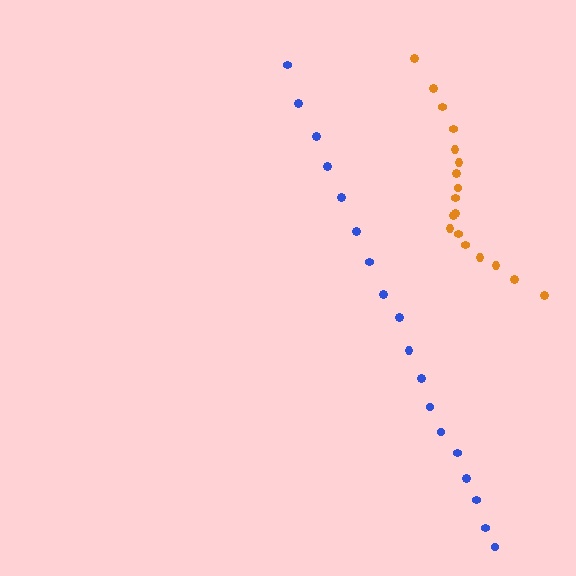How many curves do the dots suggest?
There are 2 distinct paths.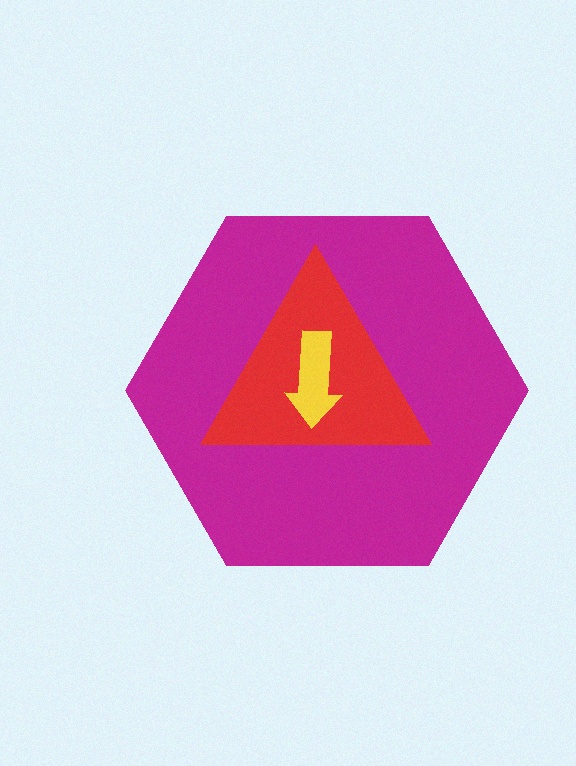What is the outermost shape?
The magenta hexagon.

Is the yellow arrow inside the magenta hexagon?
Yes.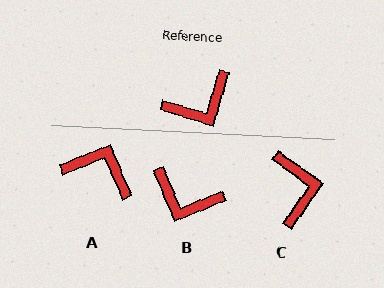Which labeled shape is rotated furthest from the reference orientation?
A, about 129 degrees away.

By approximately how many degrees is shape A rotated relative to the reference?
Approximately 129 degrees counter-clockwise.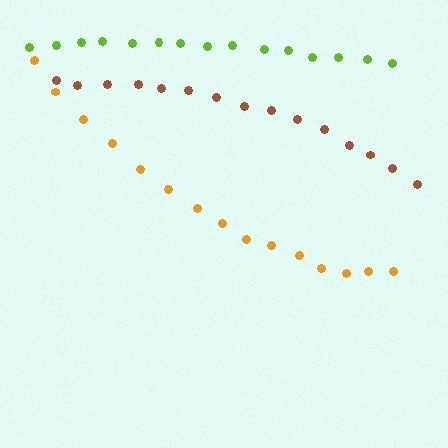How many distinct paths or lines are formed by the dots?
There are 3 distinct paths.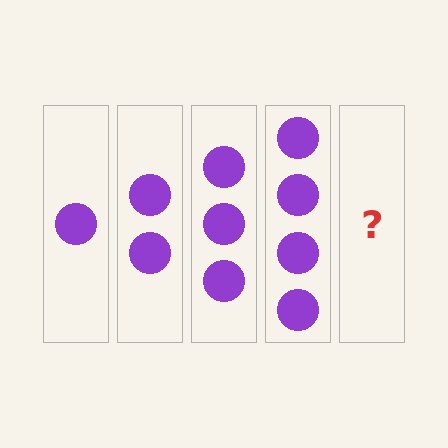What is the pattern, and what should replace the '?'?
The pattern is that each step adds one more circle. The '?' should be 5 circles.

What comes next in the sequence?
The next element should be 5 circles.